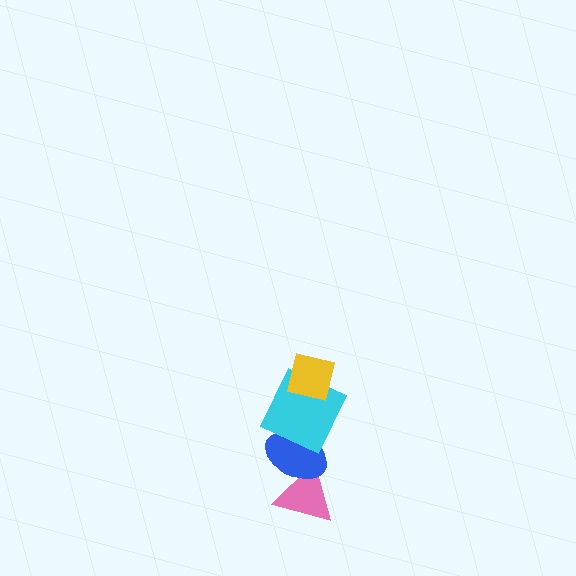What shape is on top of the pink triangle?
The blue ellipse is on top of the pink triangle.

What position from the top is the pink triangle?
The pink triangle is 4th from the top.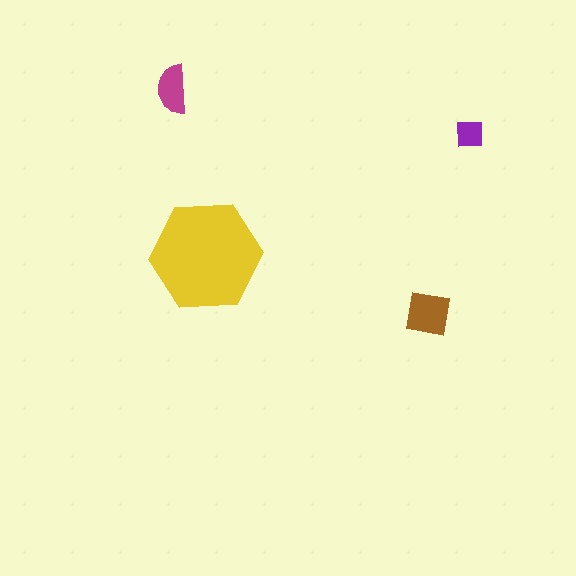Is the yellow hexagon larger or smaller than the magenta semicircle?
Larger.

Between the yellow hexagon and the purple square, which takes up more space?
The yellow hexagon.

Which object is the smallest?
The purple square.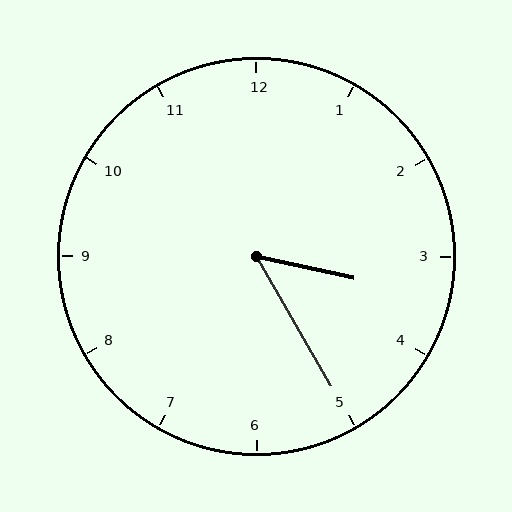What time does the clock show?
3:25.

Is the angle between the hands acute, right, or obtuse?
It is acute.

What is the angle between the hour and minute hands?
Approximately 48 degrees.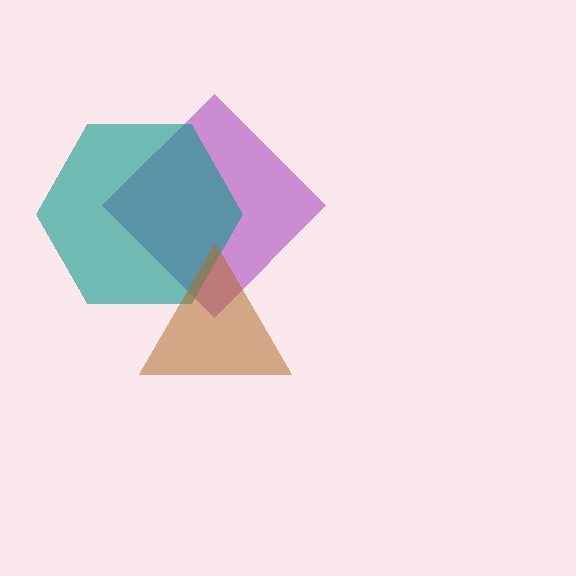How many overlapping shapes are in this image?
There are 3 overlapping shapes in the image.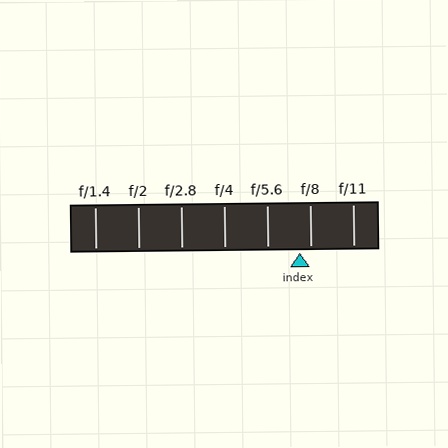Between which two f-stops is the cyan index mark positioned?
The index mark is between f/5.6 and f/8.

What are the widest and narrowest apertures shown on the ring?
The widest aperture shown is f/1.4 and the narrowest is f/11.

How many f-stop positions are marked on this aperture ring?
There are 7 f-stop positions marked.